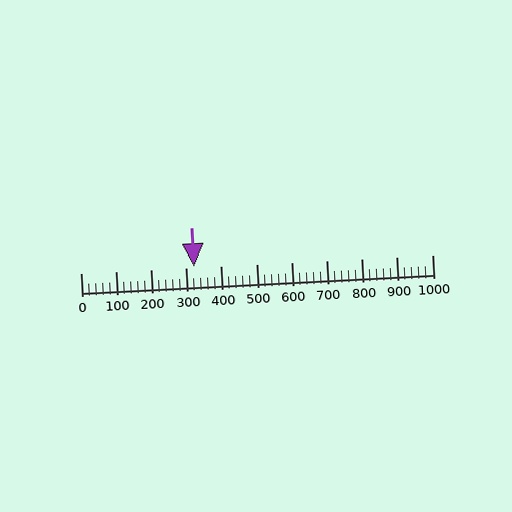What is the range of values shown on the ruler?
The ruler shows values from 0 to 1000.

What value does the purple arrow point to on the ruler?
The purple arrow points to approximately 322.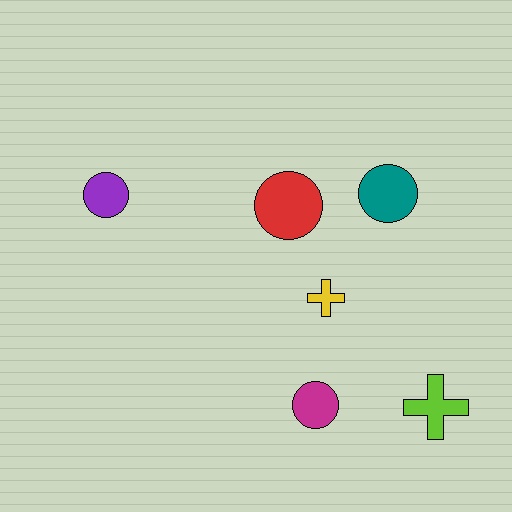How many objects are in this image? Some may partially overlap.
There are 6 objects.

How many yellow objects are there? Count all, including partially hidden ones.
There is 1 yellow object.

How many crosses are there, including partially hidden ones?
There are 2 crosses.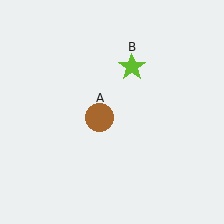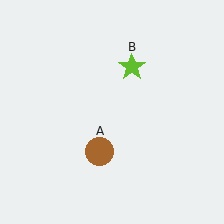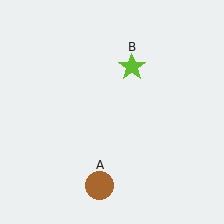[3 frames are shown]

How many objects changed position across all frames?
1 object changed position: brown circle (object A).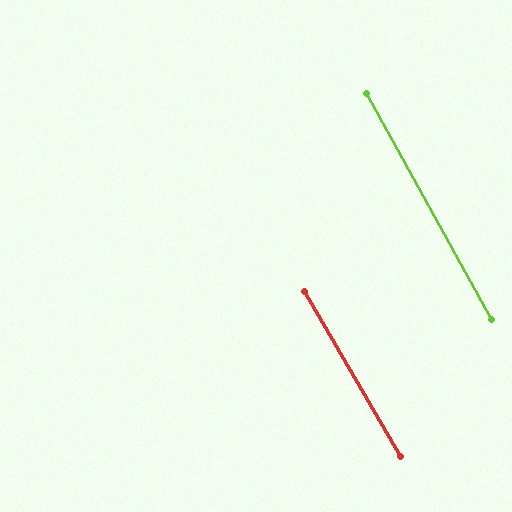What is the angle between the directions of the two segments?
Approximately 1 degree.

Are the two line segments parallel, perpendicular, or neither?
Parallel — their directions differ by only 1.2°.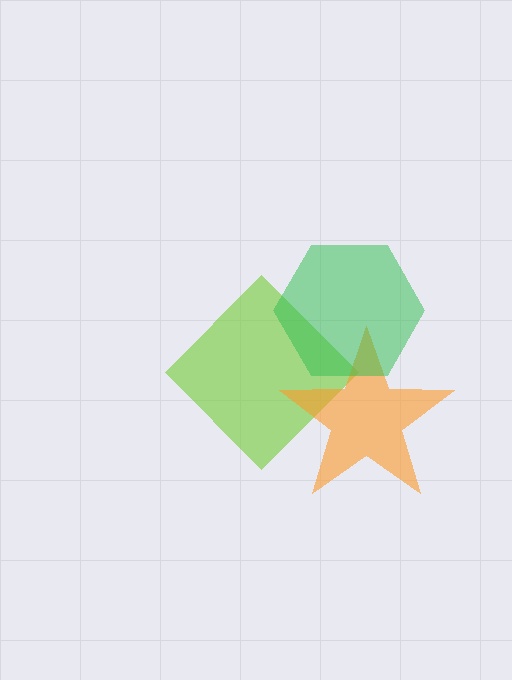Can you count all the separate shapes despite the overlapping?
Yes, there are 3 separate shapes.